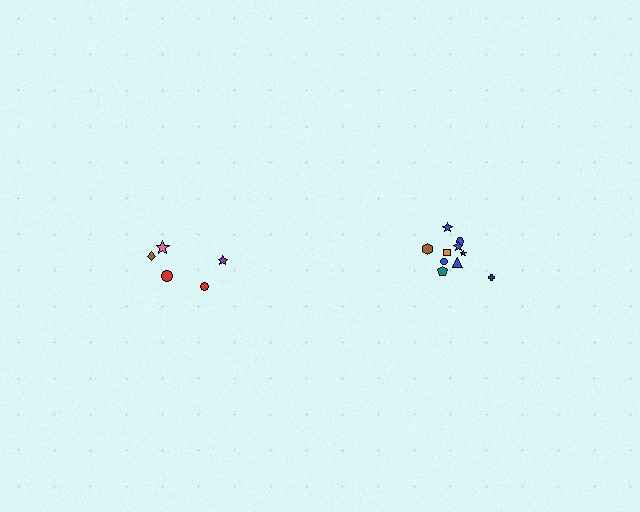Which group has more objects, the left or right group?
The right group.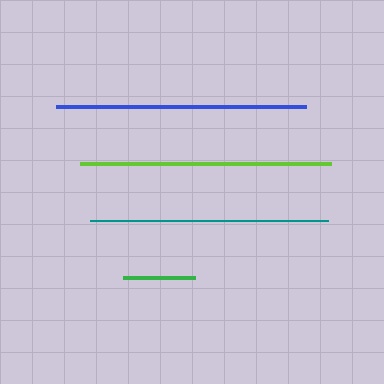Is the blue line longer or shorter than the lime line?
The lime line is longer than the blue line.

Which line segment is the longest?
The lime line is the longest at approximately 252 pixels.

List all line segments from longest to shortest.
From longest to shortest: lime, blue, teal, green.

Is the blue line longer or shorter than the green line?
The blue line is longer than the green line.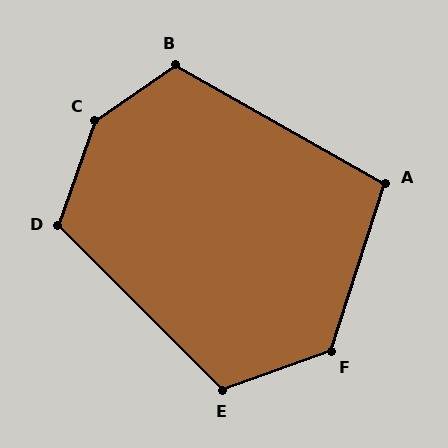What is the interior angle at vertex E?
Approximately 115 degrees (obtuse).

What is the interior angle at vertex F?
Approximately 128 degrees (obtuse).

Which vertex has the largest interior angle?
C, at approximately 143 degrees.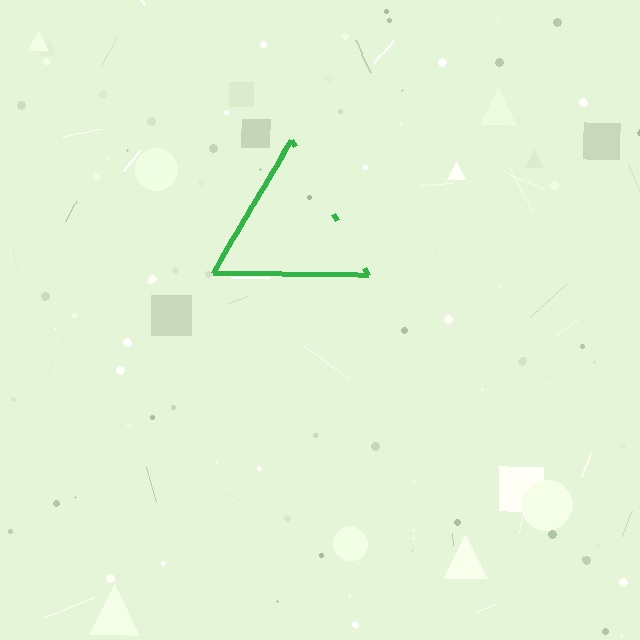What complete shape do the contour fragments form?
The contour fragments form a triangle.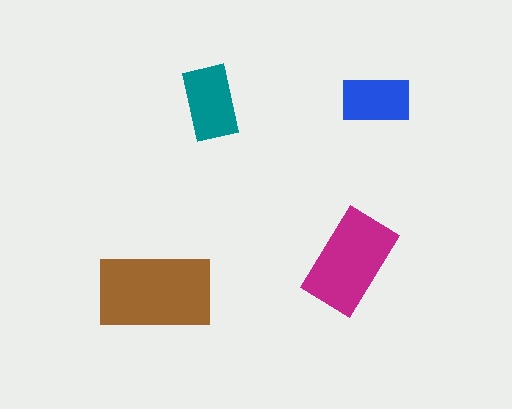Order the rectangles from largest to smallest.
the brown one, the magenta one, the teal one, the blue one.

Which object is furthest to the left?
The brown rectangle is leftmost.